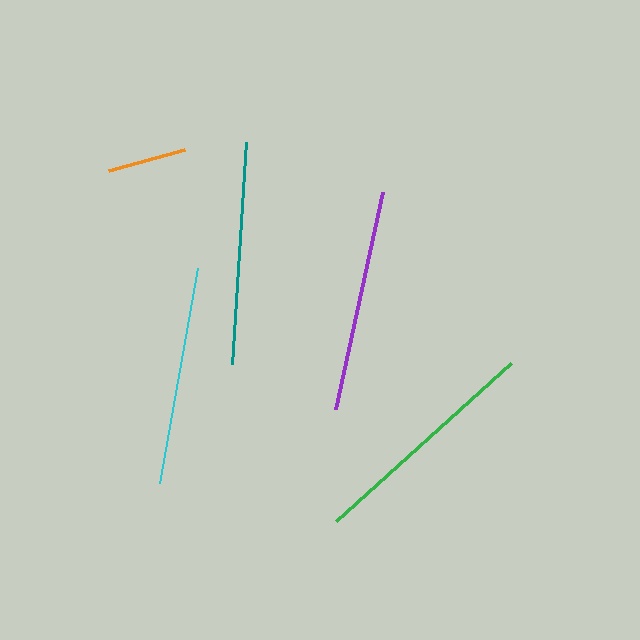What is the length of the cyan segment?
The cyan segment is approximately 219 pixels long.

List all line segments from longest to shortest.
From longest to shortest: green, teal, purple, cyan, orange.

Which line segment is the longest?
The green line is the longest at approximately 236 pixels.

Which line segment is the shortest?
The orange line is the shortest at approximately 79 pixels.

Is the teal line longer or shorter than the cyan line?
The teal line is longer than the cyan line.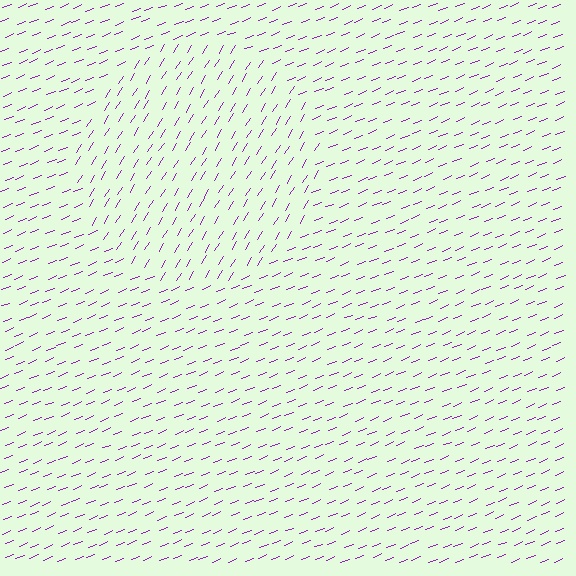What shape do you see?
I see a circle.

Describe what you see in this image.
The image is filled with small purple line segments. A circle region in the image has lines oriented differently from the surrounding lines, creating a visible texture boundary.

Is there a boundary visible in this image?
Yes, there is a texture boundary formed by a change in line orientation.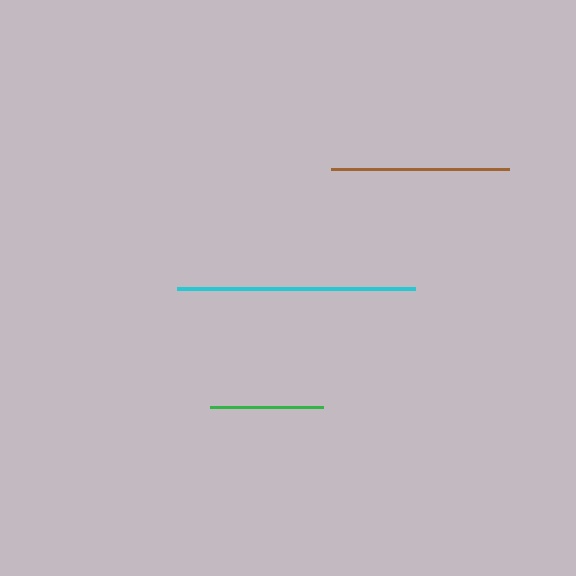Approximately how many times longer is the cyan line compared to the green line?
The cyan line is approximately 2.1 times the length of the green line.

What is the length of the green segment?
The green segment is approximately 113 pixels long.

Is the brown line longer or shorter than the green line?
The brown line is longer than the green line.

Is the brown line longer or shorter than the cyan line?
The cyan line is longer than the brown line.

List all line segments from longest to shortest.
From longest to shortest: cyan, brown, green.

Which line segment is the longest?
The cyan line is the longest at approximately 239 pixels.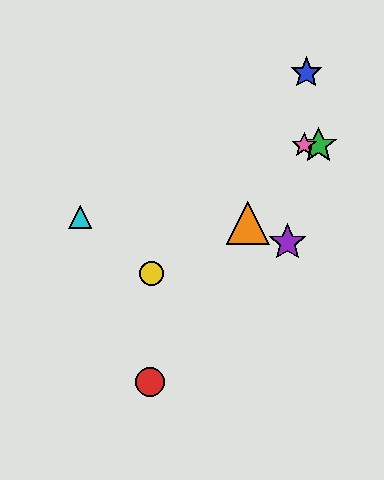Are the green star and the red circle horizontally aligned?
No, the green star is at y≈145 and the red circle is at y≈382.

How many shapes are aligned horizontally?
2 shapes (the green star, the pink star) are aligned horizontally.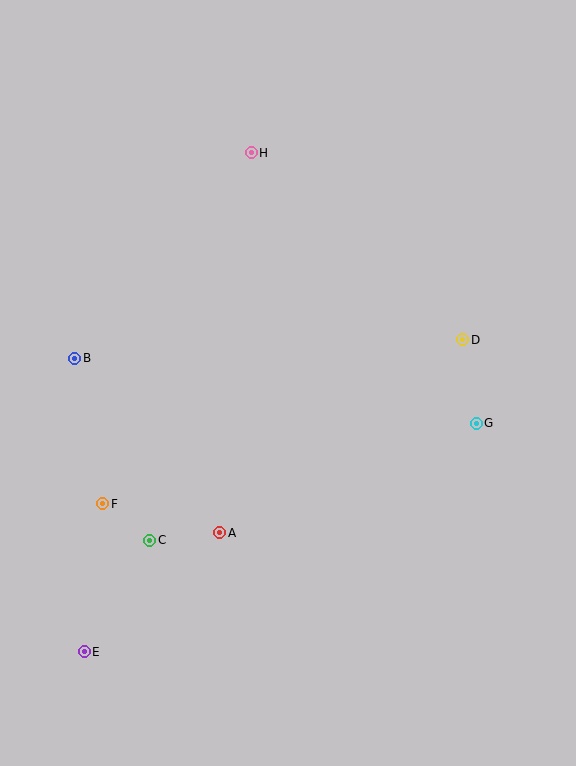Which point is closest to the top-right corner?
Point D is closest to the top-right corner.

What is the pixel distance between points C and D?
The distance between C and D is 372 pixels.